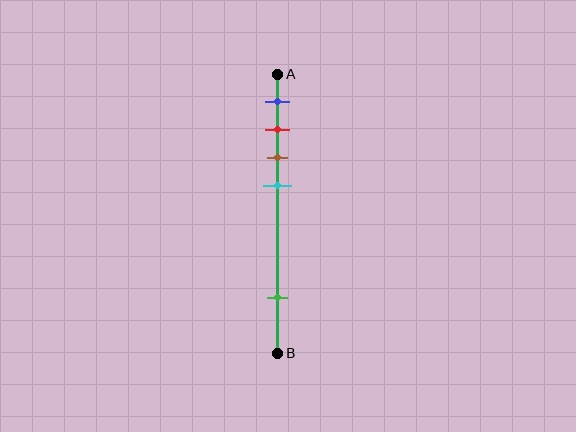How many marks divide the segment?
There are 5 marks dividing the segment.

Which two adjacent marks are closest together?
The red and brown marks are the closest adjacent pair.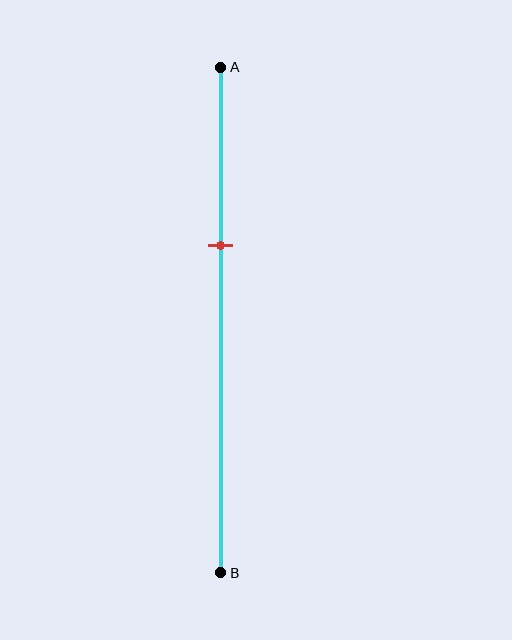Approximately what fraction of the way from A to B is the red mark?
The red mark is approximately 35% of the way from A to B.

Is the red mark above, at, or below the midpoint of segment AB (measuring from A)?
The red mark is above the midpoint of segment AB.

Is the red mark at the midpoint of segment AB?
No, the mark is at about 35% from A, not at the 50% midpoint.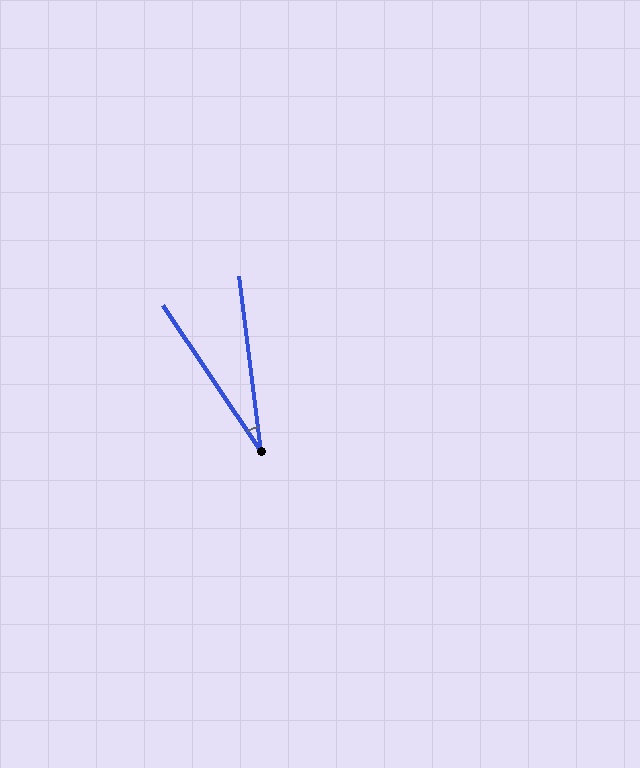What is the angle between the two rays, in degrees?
Approximately 26 degrees.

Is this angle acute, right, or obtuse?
It is acute.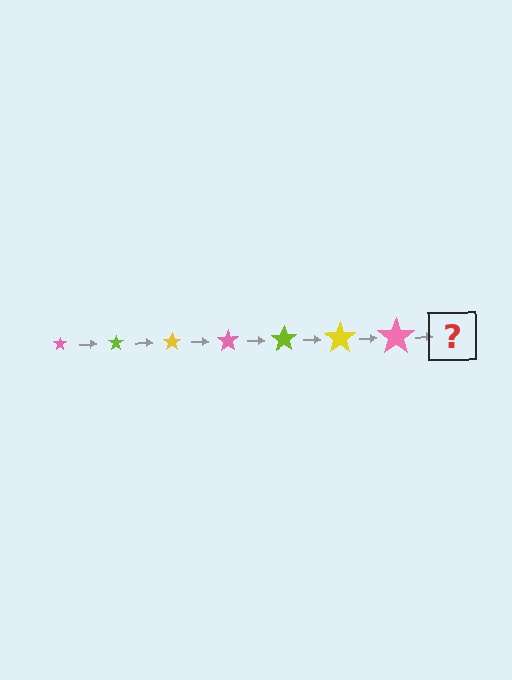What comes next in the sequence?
The next element should be a lime star, larger than the previous one.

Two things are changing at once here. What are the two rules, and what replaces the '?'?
The two rules are that the star grows larger each step and the color cycles through pink, lime, and yellow. The '?' should be a lime star, larger than the previous one.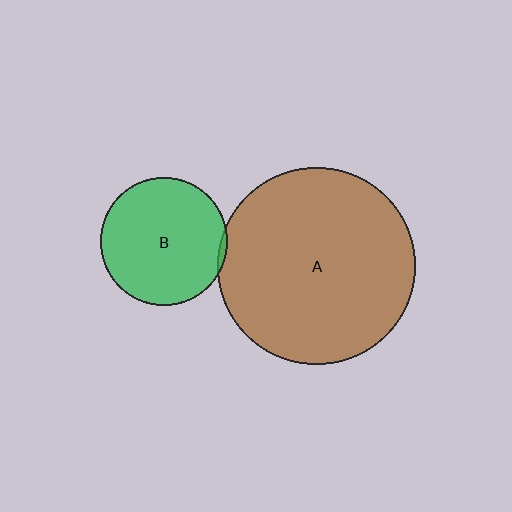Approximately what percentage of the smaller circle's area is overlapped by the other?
Approximately 5%.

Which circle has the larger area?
Circle A (brown).